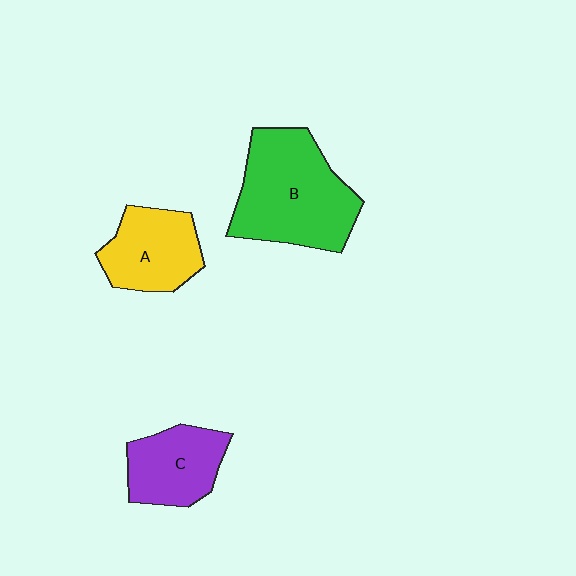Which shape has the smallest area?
Shape C (purple).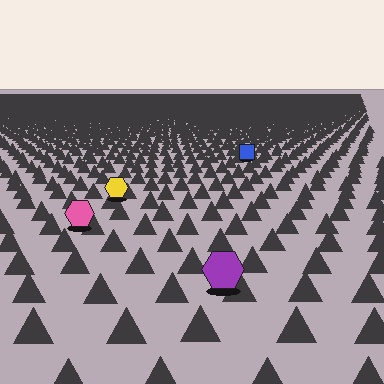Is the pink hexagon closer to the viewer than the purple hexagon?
No. The purple hexagon is closer — you can tell from the texture gradient: the ground texture is coarser near it.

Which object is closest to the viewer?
The purple hexagon is closest. The texture marks near it are larger and more spread out.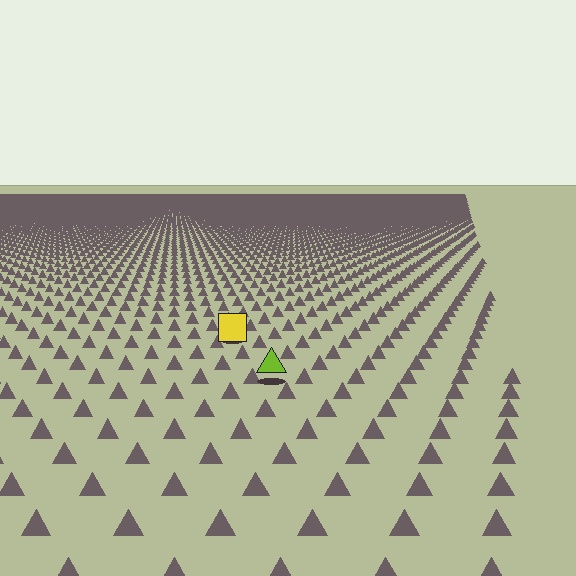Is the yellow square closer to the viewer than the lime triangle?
No. The lime triangle is closer — you can tell from the texture gradient: the ground texture is coarser near it.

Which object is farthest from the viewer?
The yellow square is farthest from the viewer. It appears smaller and the ground texture around it is denser.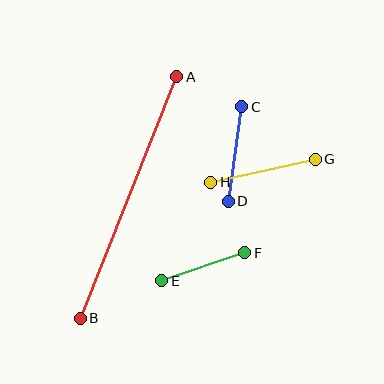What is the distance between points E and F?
The distance is approximately 88 pixels.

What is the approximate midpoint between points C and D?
The midpoint is at approximately (235, 154) pixels.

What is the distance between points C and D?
The distance is approximately 96 pixels.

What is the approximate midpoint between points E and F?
The midpoint is at approximately (203, 267) pixels.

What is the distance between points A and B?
The distance is approximately 260 pixels.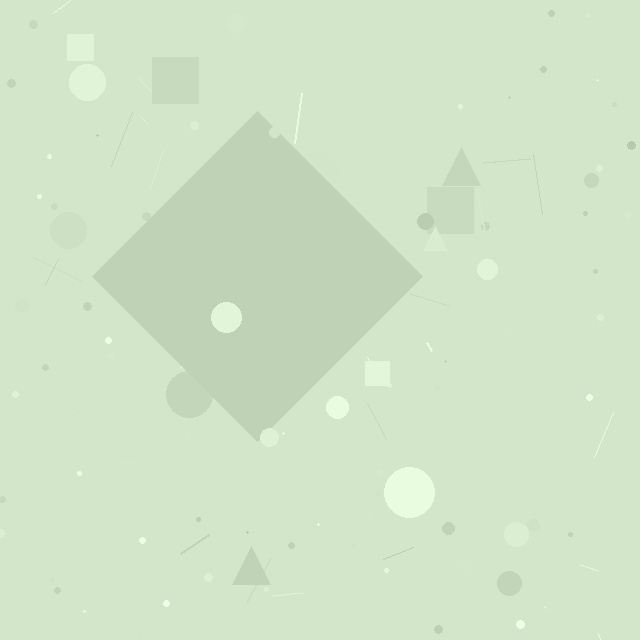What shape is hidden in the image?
A diamond is hidden in the image.